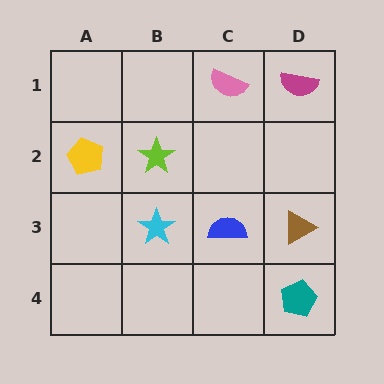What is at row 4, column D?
A teal pentagon.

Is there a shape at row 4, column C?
No, that cell is empty.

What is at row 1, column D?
A magenta semicircle.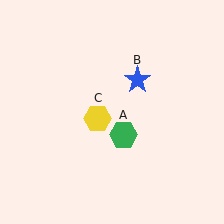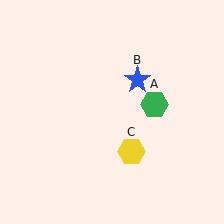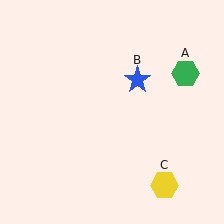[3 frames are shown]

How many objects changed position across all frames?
2 objects changed position: green hexagon (object A), yellow hexagon (object C).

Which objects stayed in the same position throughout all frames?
Blue star (object B) remained stationary.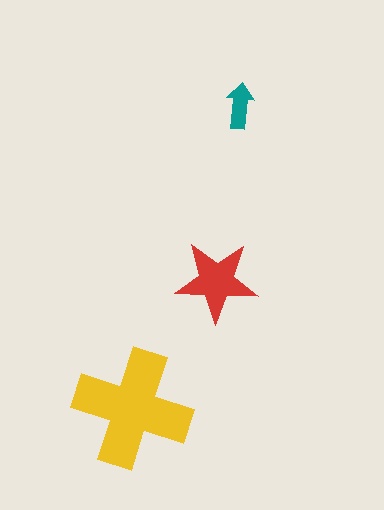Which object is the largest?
The yellow cross.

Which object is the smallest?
The teal arrow.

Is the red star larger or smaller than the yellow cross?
Smaller.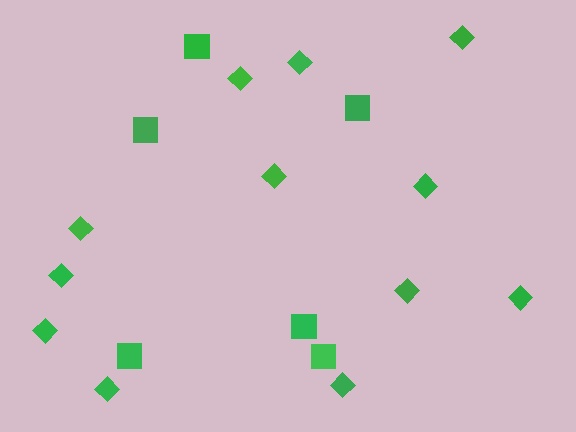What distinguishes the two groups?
There are 2 groups: one group of diamonds (12) and one group of squares (6).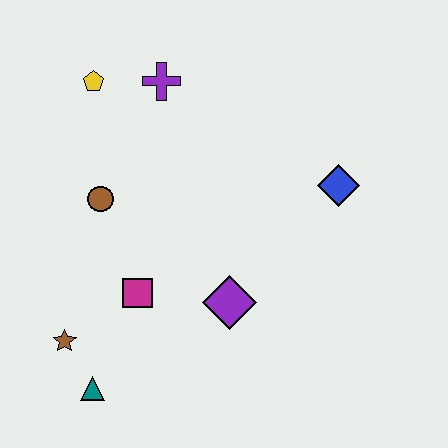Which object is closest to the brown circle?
The magenta square is closest to the brown circle.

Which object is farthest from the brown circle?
The blue diamond is farthest from the brown circle.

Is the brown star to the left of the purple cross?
Yes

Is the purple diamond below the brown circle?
Yes